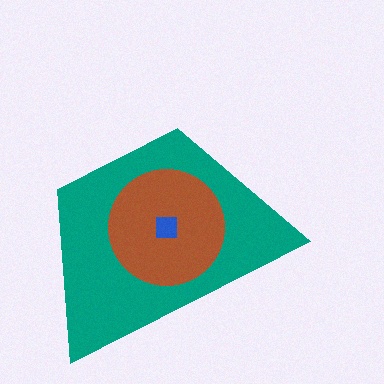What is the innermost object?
The blue square.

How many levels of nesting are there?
3.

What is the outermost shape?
The teal trapezoid.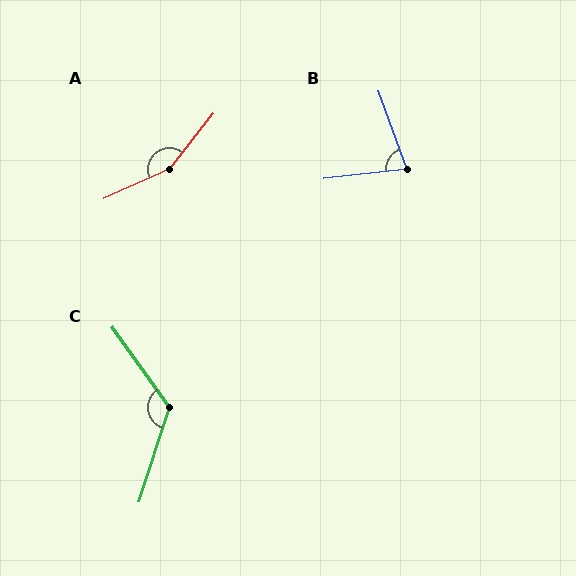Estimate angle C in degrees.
Approximately 126 degrees.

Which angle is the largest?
A, at approximately 153 degrees.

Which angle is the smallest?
B, at approximately 77 degrees.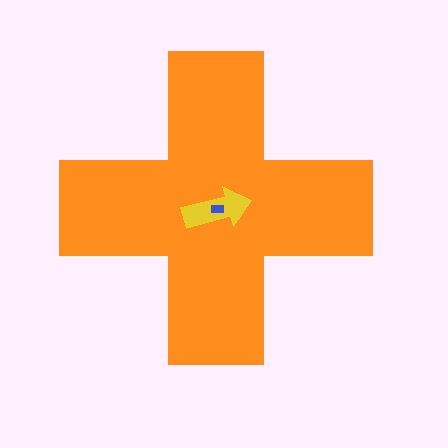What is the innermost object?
The blue rectangle.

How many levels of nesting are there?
3.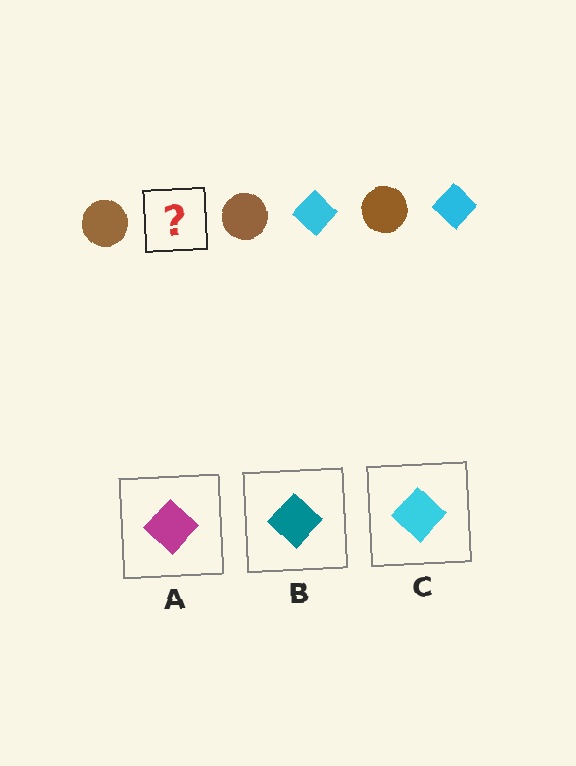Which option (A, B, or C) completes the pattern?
C.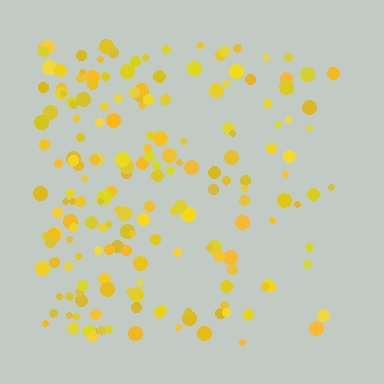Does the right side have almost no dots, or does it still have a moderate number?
Still a moderate number, just noticeably fewer than the left.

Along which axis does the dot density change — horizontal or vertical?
Horizontal.